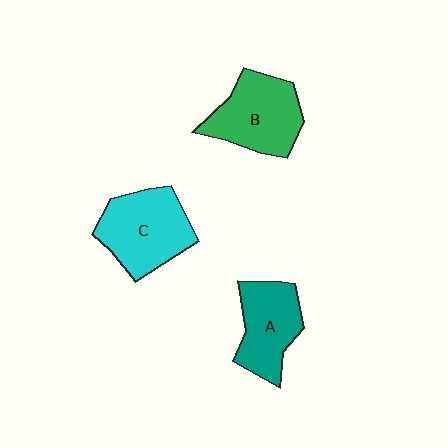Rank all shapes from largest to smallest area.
From largest to smallest: C (cyan), B (green), A (teal).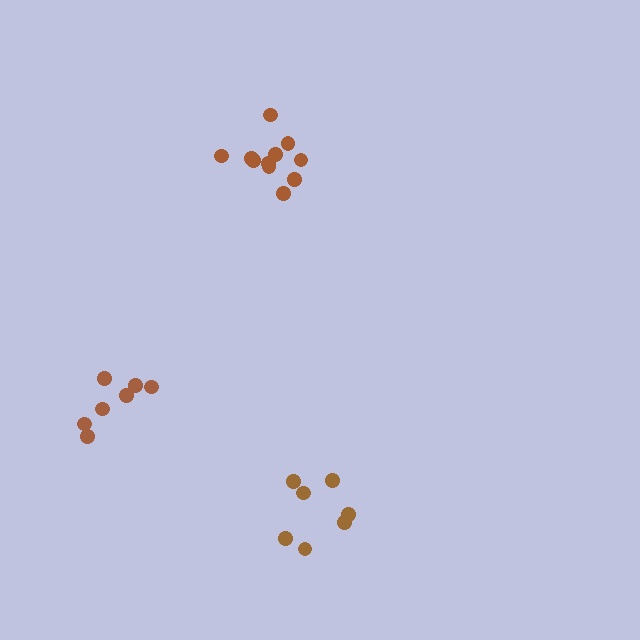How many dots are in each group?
Group 1: 11 dots, Group 2: 7 dots, Group 3: 7 dots (25 total).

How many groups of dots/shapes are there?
There are 3 groups.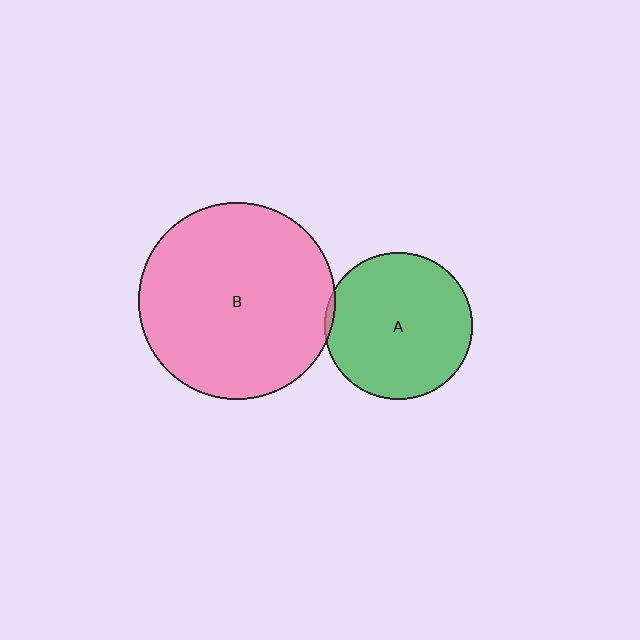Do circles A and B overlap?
Yes.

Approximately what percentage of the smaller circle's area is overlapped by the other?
Approximately 5%.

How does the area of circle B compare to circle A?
Approximately 1.8 times.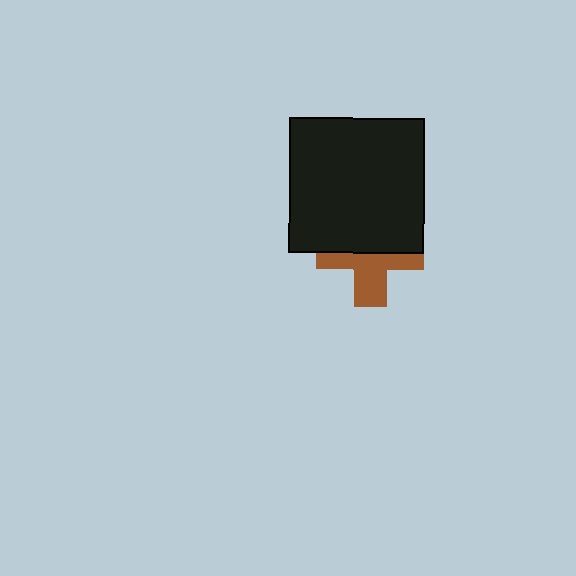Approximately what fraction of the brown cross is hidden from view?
Roughly 52% of the brown cross is hidden behind the black square.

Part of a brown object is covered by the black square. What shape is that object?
It is a cross.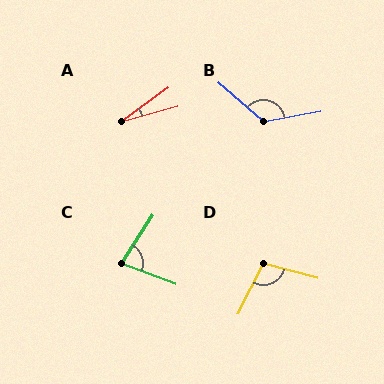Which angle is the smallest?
A, at approximately 20 degrees.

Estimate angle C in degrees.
Approximately 78 degrees.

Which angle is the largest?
B, at approximately 129 degrees.